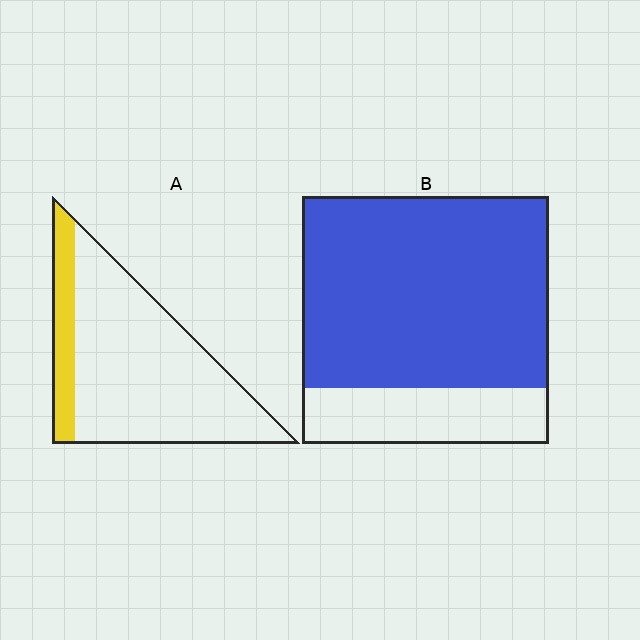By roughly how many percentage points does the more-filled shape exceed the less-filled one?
By roughly 60 percentage points (B over A).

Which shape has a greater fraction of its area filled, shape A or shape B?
Shape B.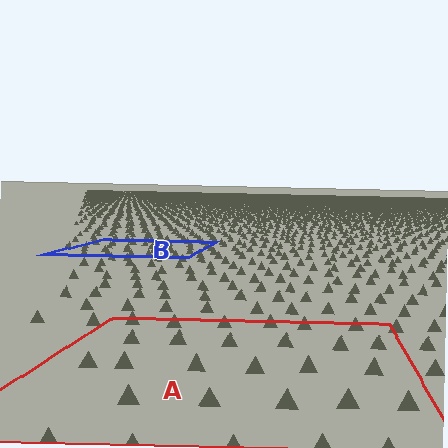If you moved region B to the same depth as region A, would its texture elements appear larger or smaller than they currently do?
They would appear larger. At a closer depth, the same texture elements are projected at a bigger on-screen size.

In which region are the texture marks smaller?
The texture marks are smaller in region B, because it is farther away.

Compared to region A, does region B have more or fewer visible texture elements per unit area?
Region B has more texture elements per unit area — they are packed more densely because it is farther away.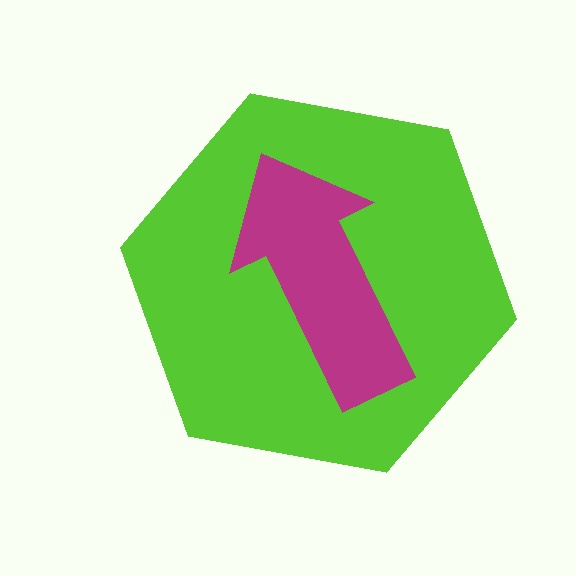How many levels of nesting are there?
2.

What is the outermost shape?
The lime hexagon.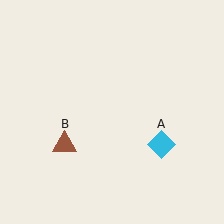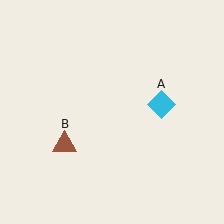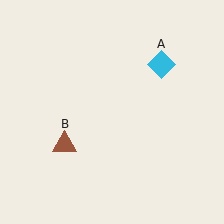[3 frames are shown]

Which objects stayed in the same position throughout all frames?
Brown triangle (object B) remained stationary.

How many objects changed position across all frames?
1 object changed position: cyan diamond (object A).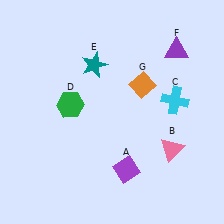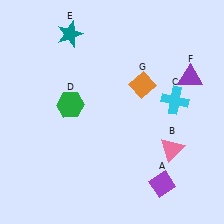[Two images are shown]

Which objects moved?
The objects that moved are: the purple diamond (A), the teal star (E), the purple triangle (F).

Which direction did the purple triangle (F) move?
The purple triangle (F) moved down.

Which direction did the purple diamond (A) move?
The purple diamond (A) moved right.